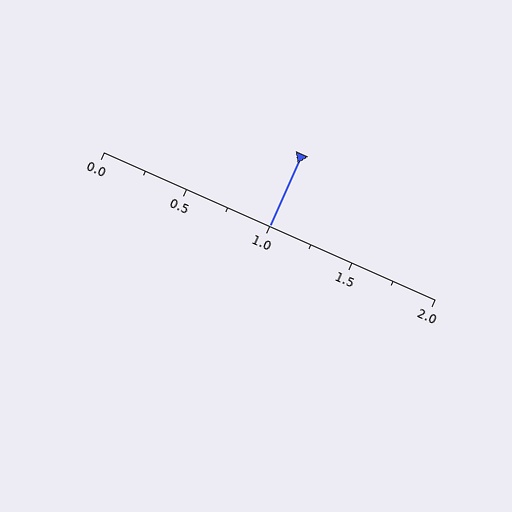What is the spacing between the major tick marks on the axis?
The major ticks are spaced 0.5 apart.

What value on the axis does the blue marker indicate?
The marker indicates approximately 1.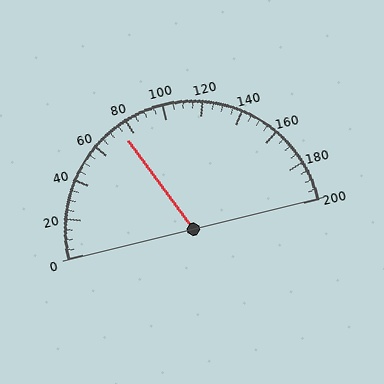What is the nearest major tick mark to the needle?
The nearest major tick mark is 80.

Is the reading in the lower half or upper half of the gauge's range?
The reading is in the lower half of the range (0 to 200).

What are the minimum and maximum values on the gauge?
The gauge ranges from 0 to 200.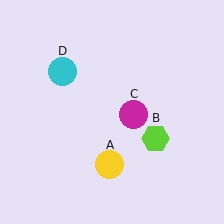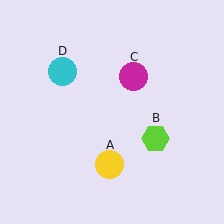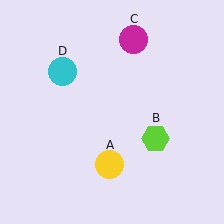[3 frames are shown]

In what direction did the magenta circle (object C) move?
The magenta circle (object C) moved up.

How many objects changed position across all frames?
1 object changed position: magenta circle (object C).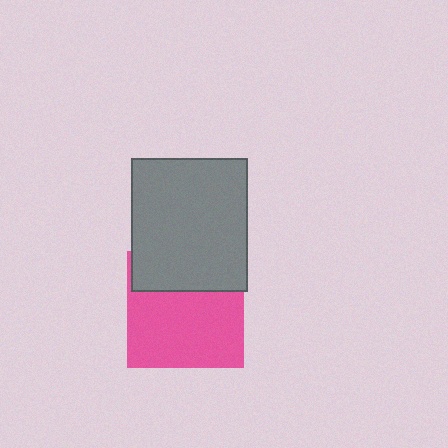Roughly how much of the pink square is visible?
Most of it is visible (roughly 67%).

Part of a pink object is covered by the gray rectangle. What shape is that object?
It is a square.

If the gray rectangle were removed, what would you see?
You would see the complete pink square.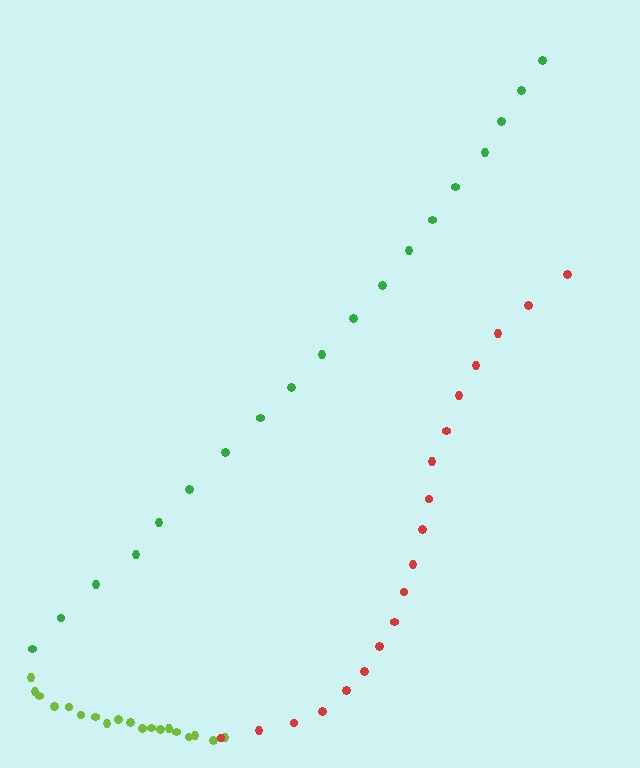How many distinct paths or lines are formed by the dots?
There are 3 distinct paths.